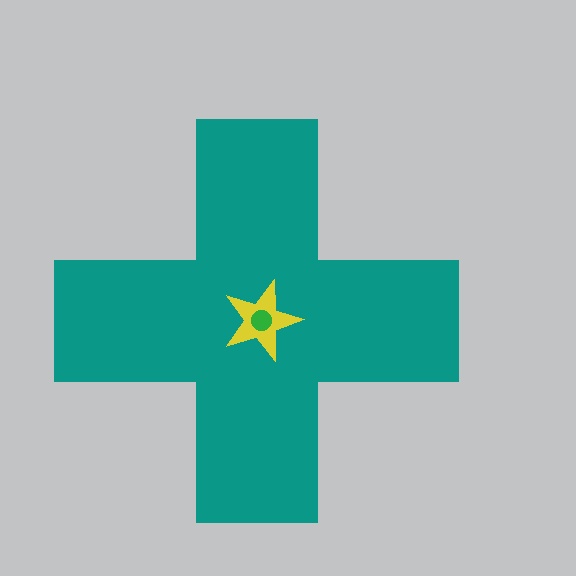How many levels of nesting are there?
3.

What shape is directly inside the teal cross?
The yellow star.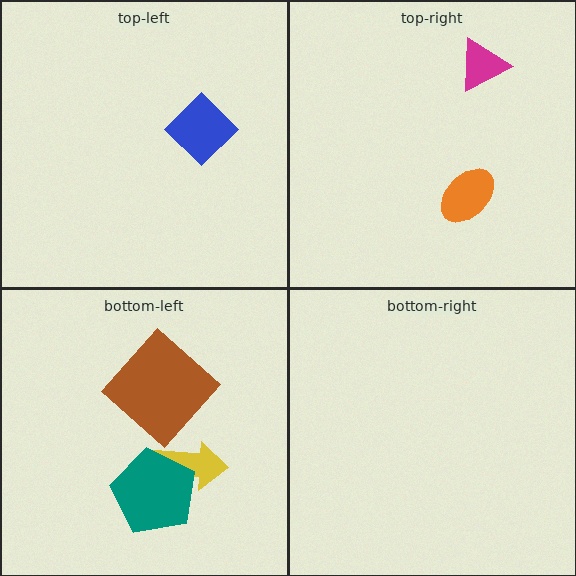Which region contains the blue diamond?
The top-left region.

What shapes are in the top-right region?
The orange ellipse, the magenta triangle.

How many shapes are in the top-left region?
1.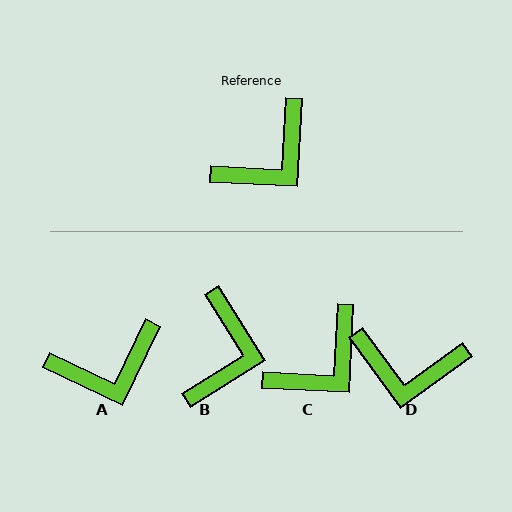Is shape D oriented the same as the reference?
No, it is off by about 51 degrees.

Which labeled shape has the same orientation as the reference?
C.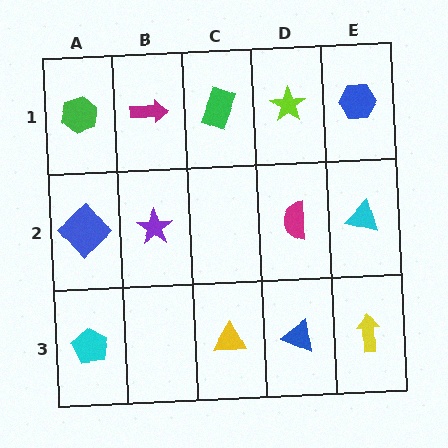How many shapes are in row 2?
4 shapes.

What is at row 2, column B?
A purple star.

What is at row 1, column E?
A blue hexagon.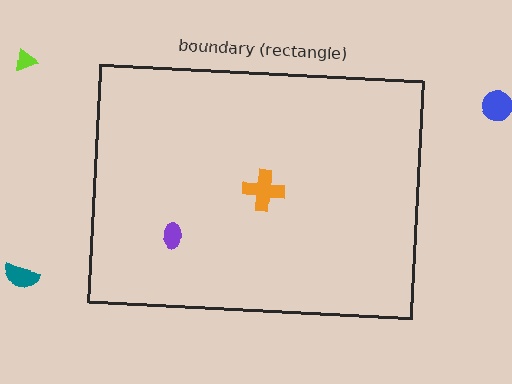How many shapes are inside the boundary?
2 inside, 3 outside.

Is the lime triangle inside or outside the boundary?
Outside.